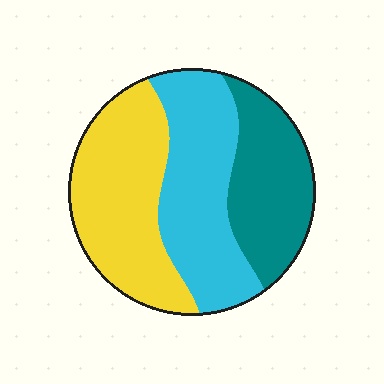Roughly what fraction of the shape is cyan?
Cyan covers about 35% of the shape.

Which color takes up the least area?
Teal, at roughly 25%.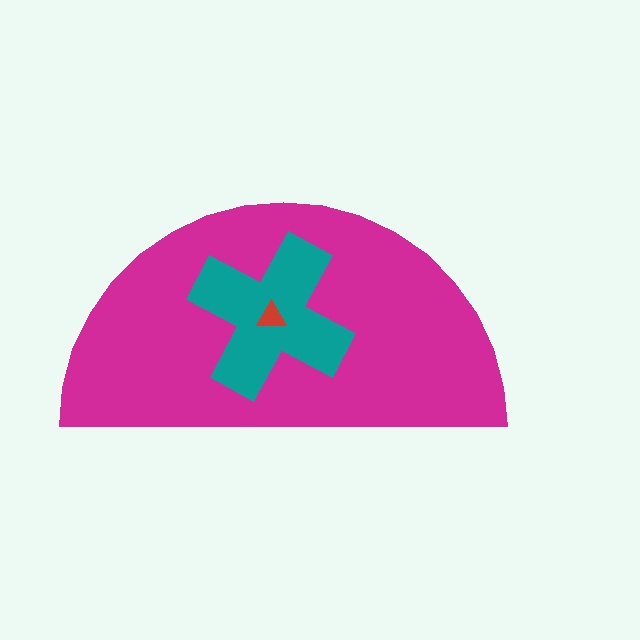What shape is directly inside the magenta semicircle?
The teal cross.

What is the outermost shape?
The magenta semicircle.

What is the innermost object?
The red triangle.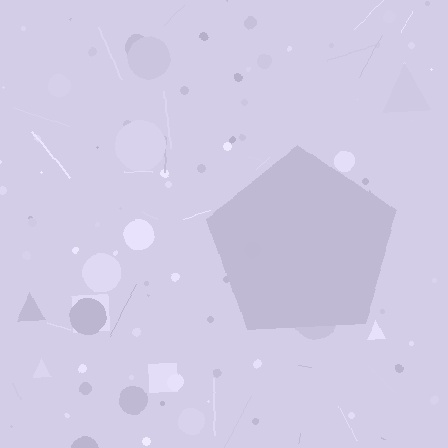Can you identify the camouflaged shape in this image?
The camouflaged shape is a pentagon.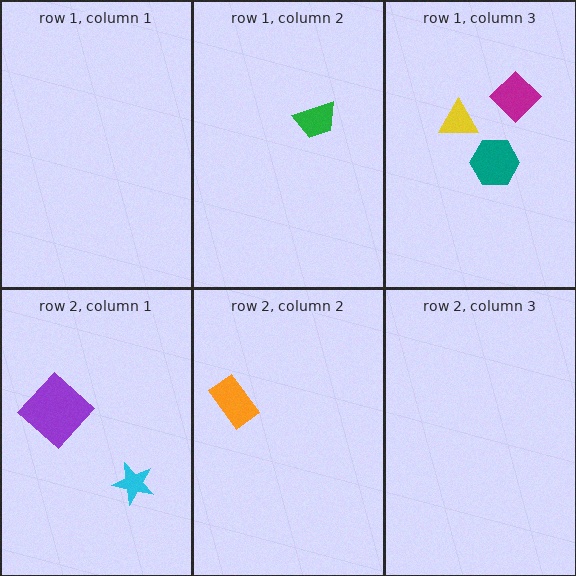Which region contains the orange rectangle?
The row 2, column 2 region.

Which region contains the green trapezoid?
The row 1, column 2 region.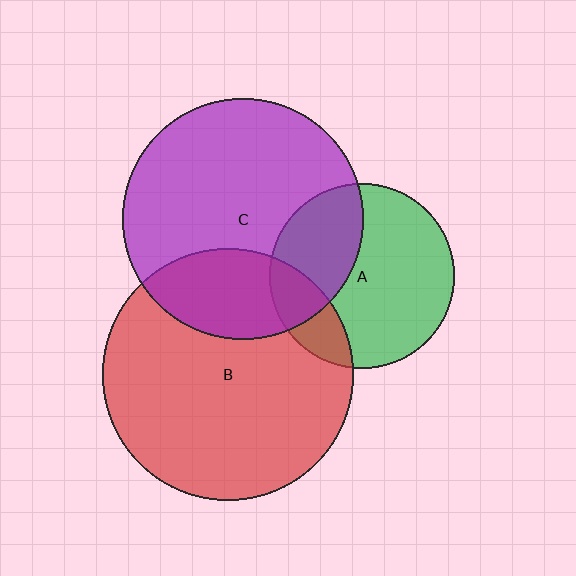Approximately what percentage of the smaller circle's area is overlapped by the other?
Approximately 25%.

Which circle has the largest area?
Circle B (red).